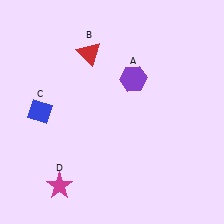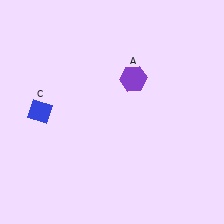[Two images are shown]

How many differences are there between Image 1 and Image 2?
There are 2 differences between the two images.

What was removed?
The red triangle (B), the magenta star (D) were removed in Image 2.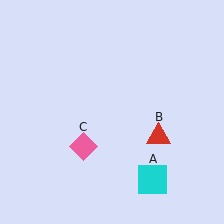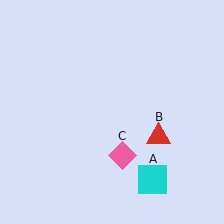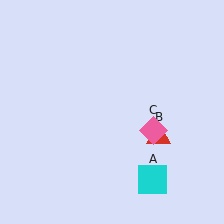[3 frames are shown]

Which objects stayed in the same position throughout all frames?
Cyan square (object A) and red triangle (object B) remained stationary.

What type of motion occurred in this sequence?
The pink diamond (object C) rotated counterclockwise around the center of the scene.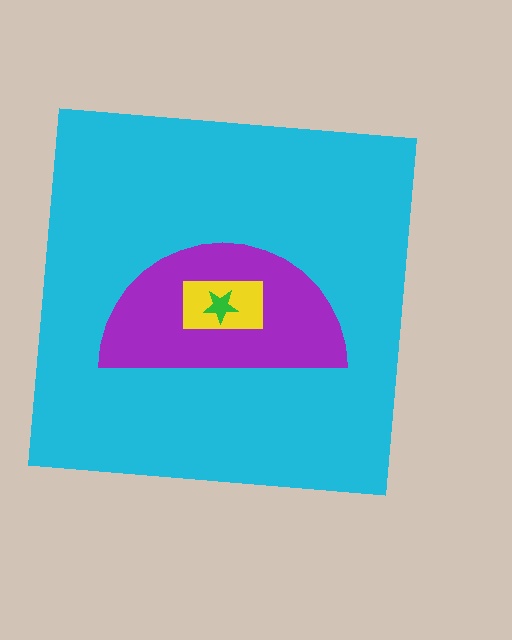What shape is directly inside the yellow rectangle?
The green star.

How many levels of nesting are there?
4.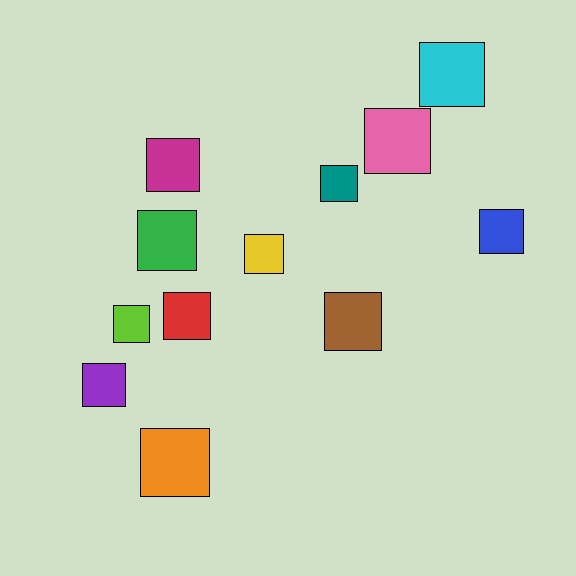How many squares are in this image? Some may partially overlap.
There are 12 squares.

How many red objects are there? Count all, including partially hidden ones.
There is 1 red object.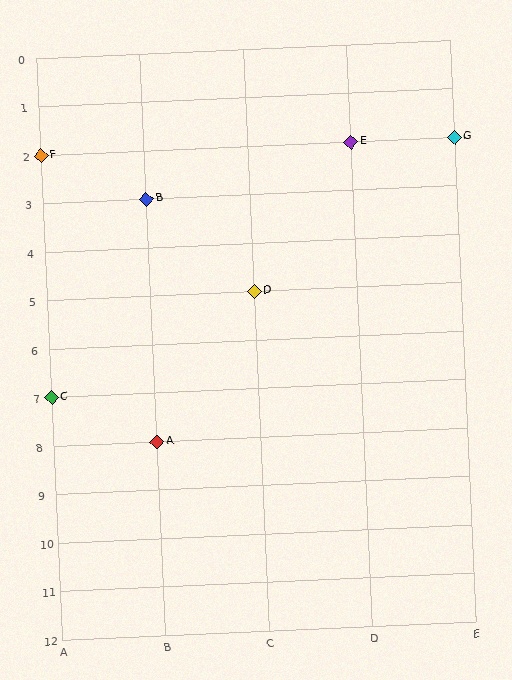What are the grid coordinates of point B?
Point B is at grid coordinates (B, 3).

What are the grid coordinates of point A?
Point A is at grid coordinates (B, 8).